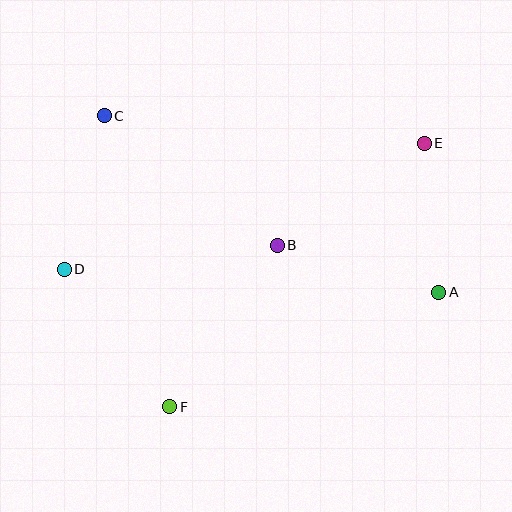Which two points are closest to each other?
Points A and E are closest to each other.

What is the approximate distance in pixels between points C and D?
The distance between C and D is approximately 159 pixels.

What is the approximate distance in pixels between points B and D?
The distance between B and D is approximately 214 pixels.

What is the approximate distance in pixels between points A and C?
The distance between A and C is approximately 378 pixels.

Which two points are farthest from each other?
Points D and E are farthest from each other.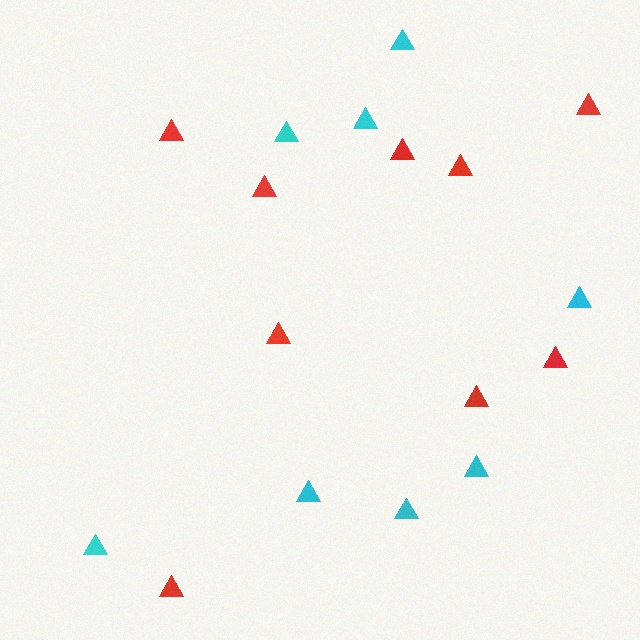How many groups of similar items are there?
There are 2 groups: one group of cyan triangles (8) and one group of red triangles (9).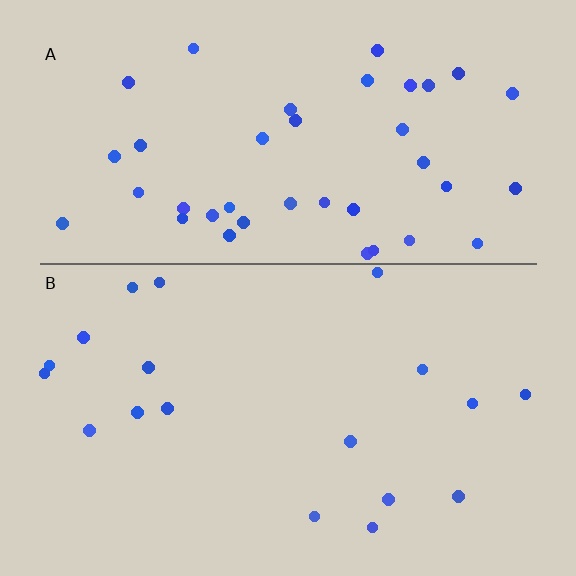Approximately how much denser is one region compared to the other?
Approximately 2.2× — region A over region B.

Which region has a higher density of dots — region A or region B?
A (the top).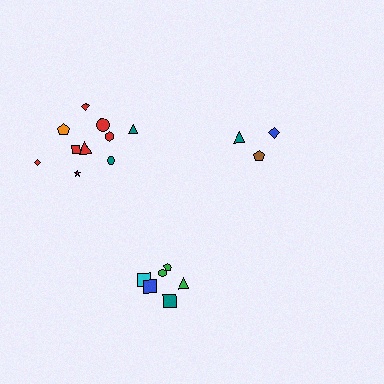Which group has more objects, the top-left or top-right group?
The top-left group.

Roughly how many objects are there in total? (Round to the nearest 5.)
Roughly 20 objects in total.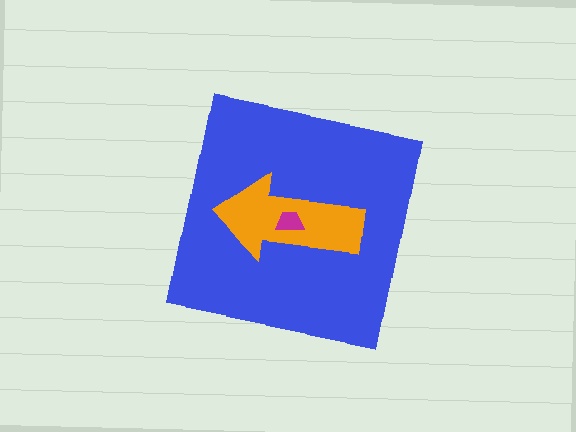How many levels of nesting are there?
3.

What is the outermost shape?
The blue square.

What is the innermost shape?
The magenta trapezoid.